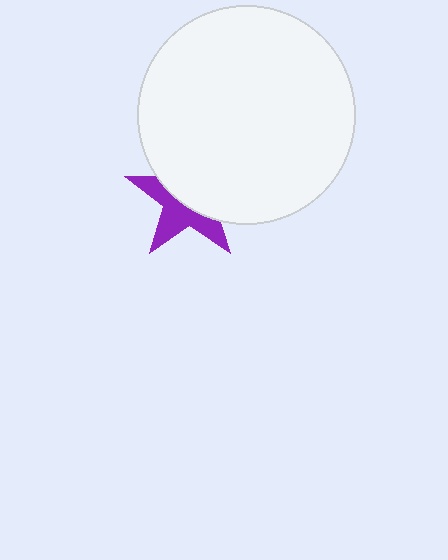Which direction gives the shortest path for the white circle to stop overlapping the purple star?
Moving up gives the shortest separation.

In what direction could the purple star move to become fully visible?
The purple star could move down. That would shift it out from behind the white circle entirely.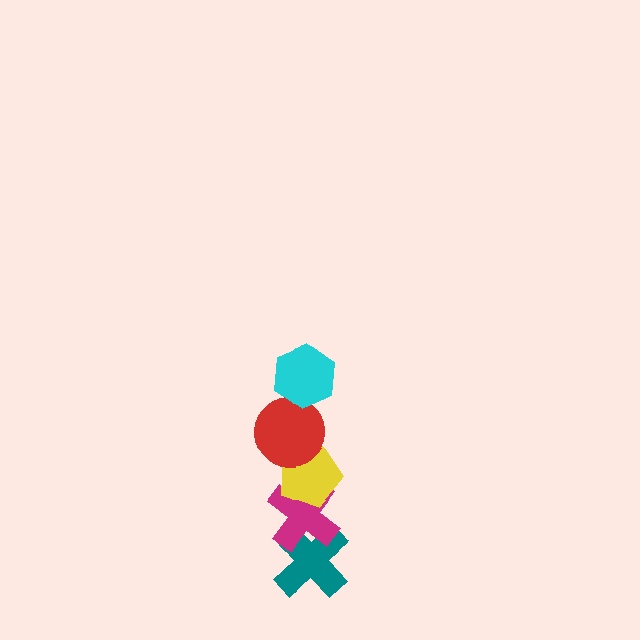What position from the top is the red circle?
The red circle is 2nd from the top.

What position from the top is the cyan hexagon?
The cyan hexagon is 1st from the top.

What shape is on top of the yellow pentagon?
The red circle is on top of the yellow pentagon.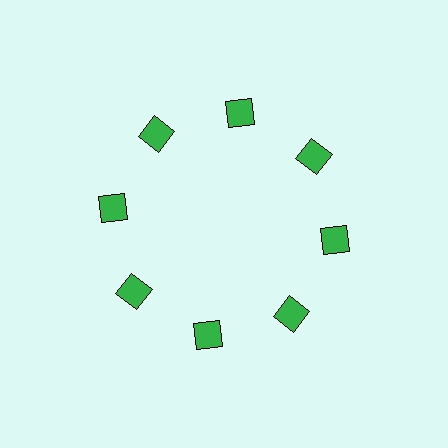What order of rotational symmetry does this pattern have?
This pattern has 8-fold rotational symmetry.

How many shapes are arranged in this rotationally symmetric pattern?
There are 8 shapes, arranged in 8 groups of 1.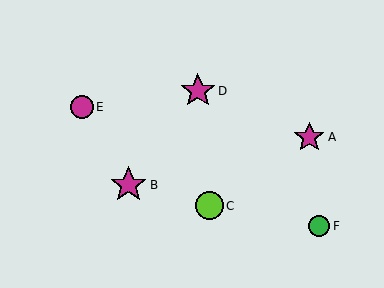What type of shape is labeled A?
Shape A is a magenta star.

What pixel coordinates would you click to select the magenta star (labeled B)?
Click at (129, 185) to select the magenta star B.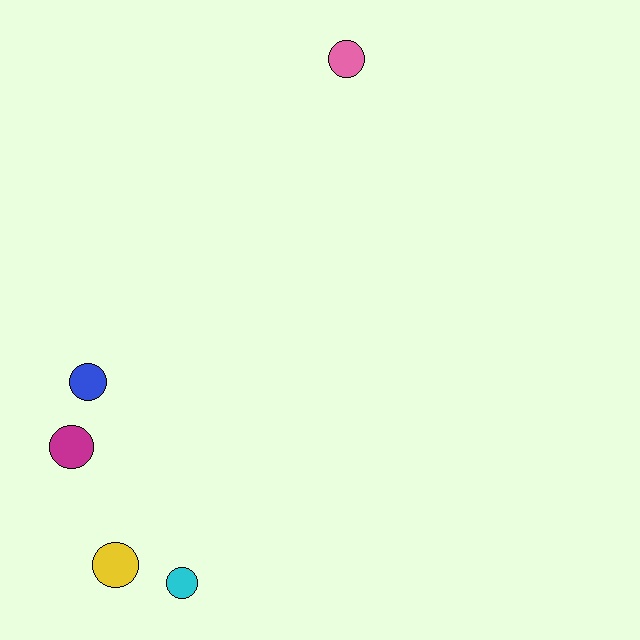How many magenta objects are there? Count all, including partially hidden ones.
There is 1 magenta object.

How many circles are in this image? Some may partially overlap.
There are 5 circles.